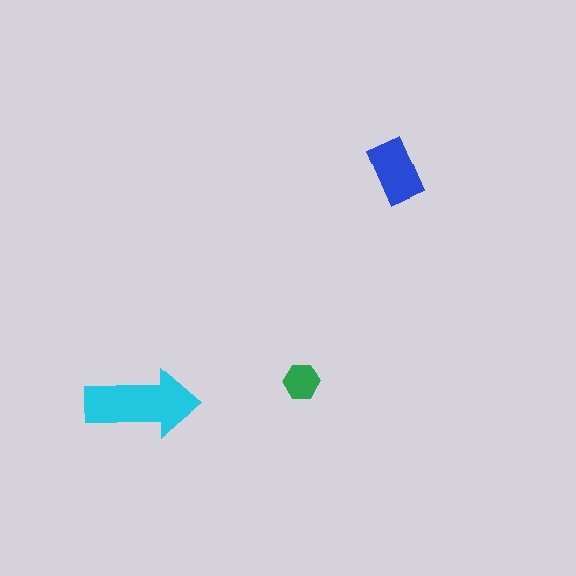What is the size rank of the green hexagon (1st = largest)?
3rd.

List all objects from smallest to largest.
The green hexagon, the blue rectangle, the cyan arrow.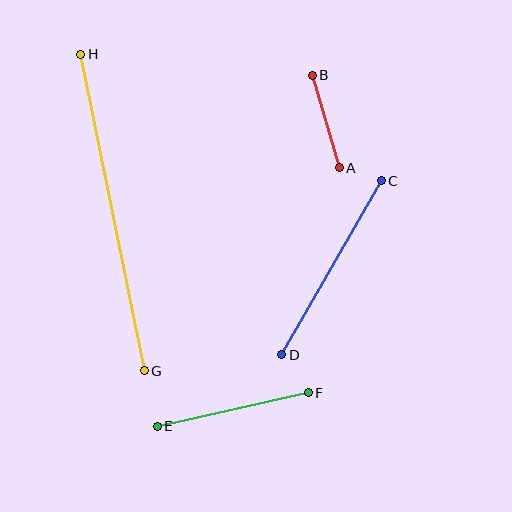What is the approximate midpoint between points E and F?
The midpoint is at approximately (233, 410) pixels.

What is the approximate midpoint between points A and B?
The midpoint is at approximately (326, 121) pixels.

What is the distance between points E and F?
The distance is approximately 154 pixels.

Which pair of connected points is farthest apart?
Points G and H are farthest apart.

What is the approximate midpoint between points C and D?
The midpoint is at approximately (331, 268) pixels.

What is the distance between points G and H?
The distance is approximately 323 pixels.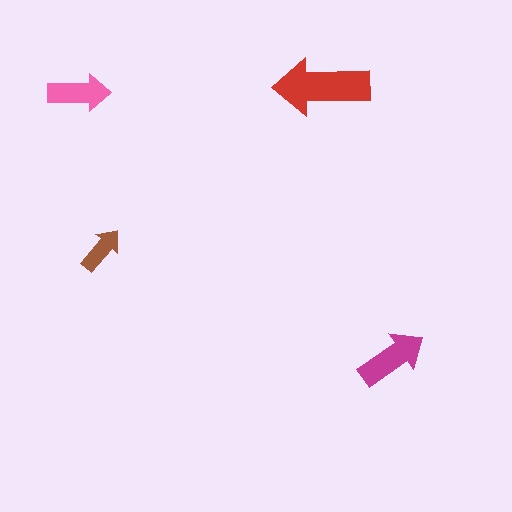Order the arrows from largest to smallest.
the red one, the magenta one, the pink one, the brown one.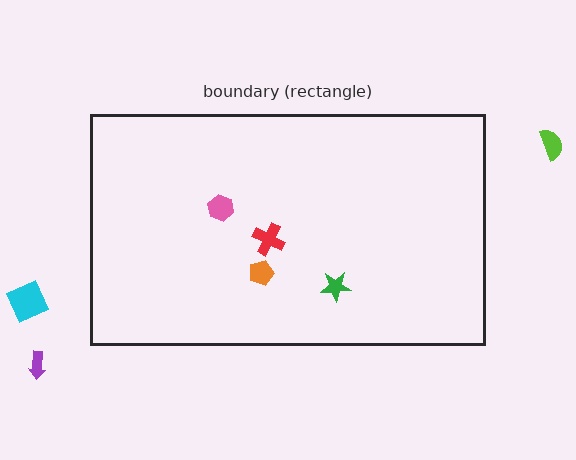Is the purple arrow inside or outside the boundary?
Outside.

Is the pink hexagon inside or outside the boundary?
Inside.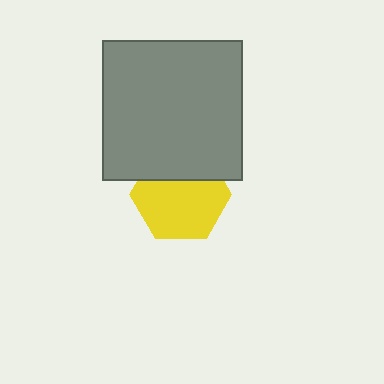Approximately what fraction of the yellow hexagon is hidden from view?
Roughly 32% of the yellow hexagon is hidden behind the gray square.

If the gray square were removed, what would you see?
You would see the complete yellow hexagon.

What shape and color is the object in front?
The object in front is a gray square.